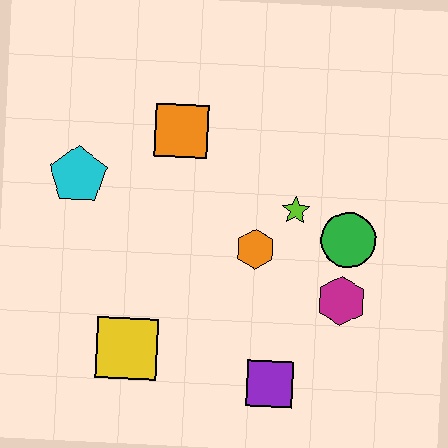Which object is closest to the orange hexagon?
The lime star is closest to the orange hexagon.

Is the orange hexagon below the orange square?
Yes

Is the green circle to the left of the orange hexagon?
No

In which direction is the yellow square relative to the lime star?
The yellow square is to the left of the lime star.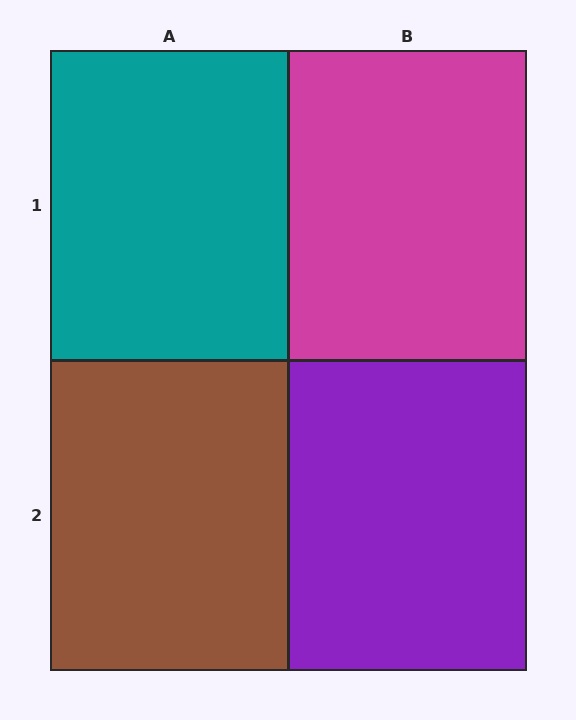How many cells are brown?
1 cell is brown.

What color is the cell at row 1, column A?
Teal.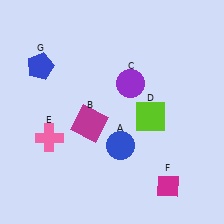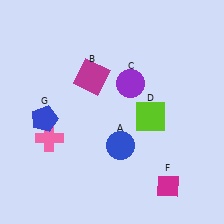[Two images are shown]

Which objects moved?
The objects that moved are: the magenta square (B), the blue pentagon (G).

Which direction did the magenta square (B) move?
The magenta square (B) moved up.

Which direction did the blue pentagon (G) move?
The blue pentagon (G) moved down.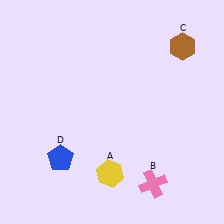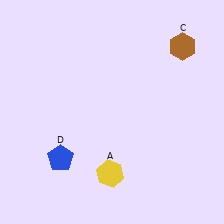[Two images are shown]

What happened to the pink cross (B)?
The pink cross (B) was removed in Image 2. It was in the bottom-right area of Image 1.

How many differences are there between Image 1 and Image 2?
There is 1 difference between the two images.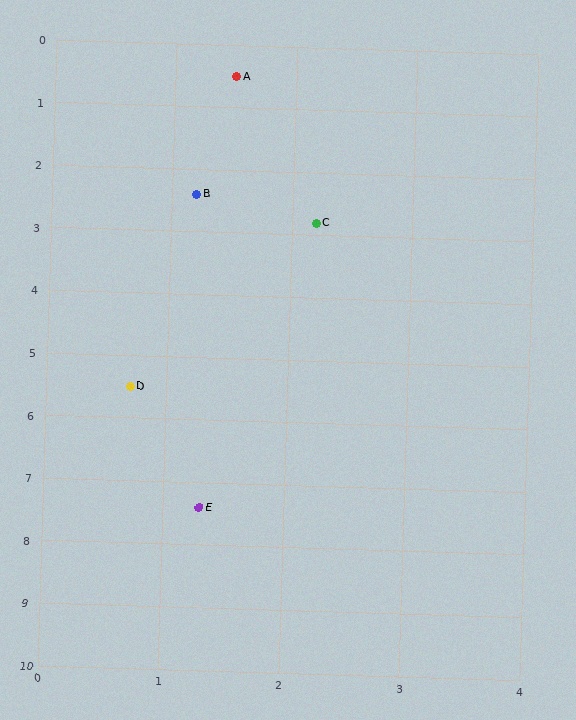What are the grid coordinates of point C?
Point C is at approximately (2.2, 2.8).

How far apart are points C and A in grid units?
Points C and A are about 2.4 grid units apart.